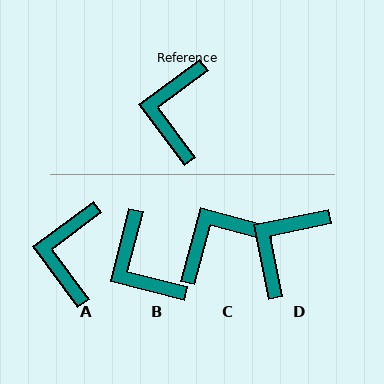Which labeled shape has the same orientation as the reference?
A.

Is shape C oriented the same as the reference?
No, it is off by about 52 degrees.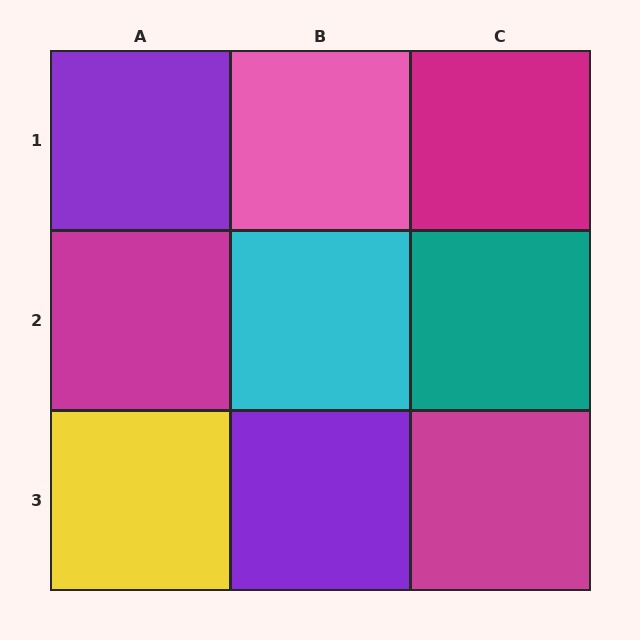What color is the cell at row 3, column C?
Magenta.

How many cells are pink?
1 cell is pink.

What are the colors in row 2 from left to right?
Magenta, cyan, teal.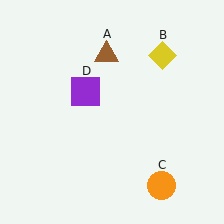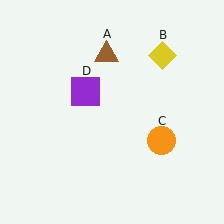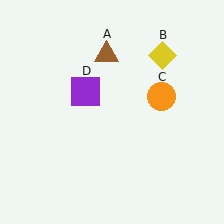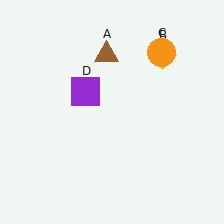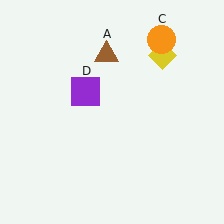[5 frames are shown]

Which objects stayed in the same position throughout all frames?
Brown triangle (object A) and yellow diamond (object B) and purple square (object D) remained stationary.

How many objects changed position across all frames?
1 object changed position: orange circle (object C).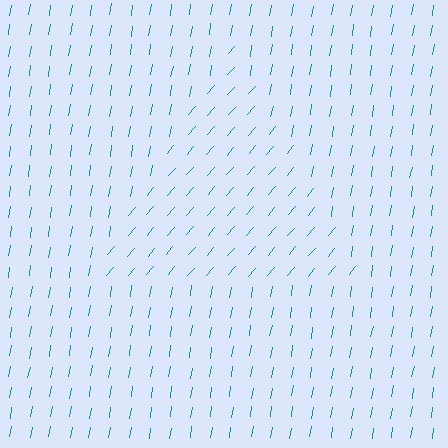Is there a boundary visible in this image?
Yes, there is a texture boundary formed by a change in line orientation.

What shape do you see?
I see a triangle.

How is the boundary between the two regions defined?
The boundary is defined purely by a change in line orientation (approximately 31 degrees difference). All lines are the same color and thickness.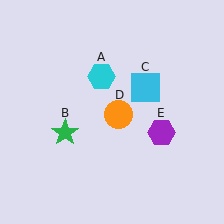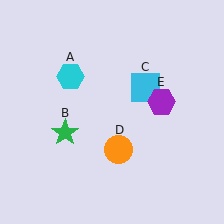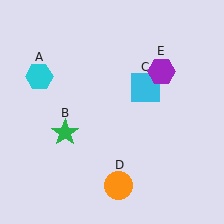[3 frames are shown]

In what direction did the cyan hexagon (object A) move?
The cyan hexagon (object A) moved left.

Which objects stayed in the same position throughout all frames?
Green star (object B) and cyan square (object C) remained stationary.